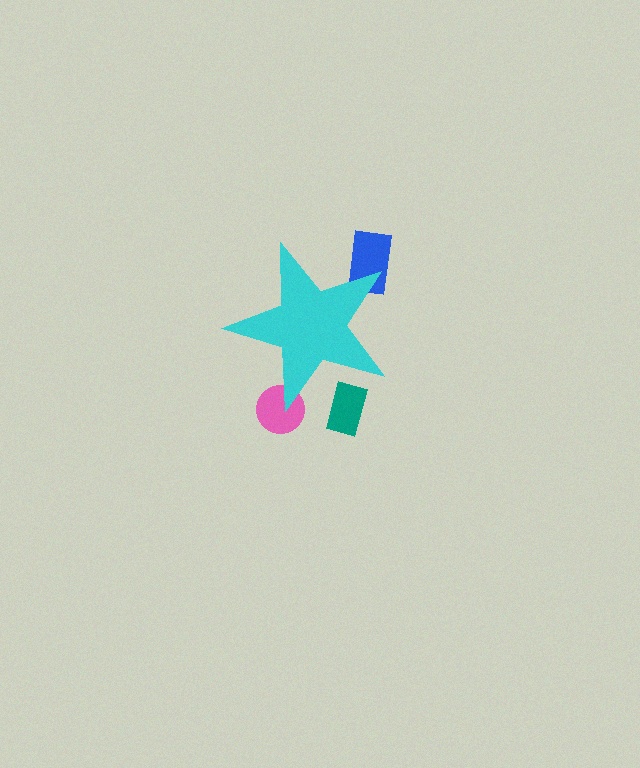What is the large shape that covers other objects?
A cyan star.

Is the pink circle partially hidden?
Yes, the pink circle is partially hidden behind the cyan star.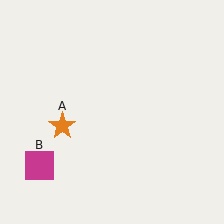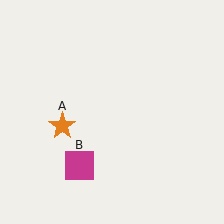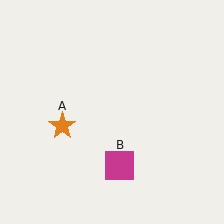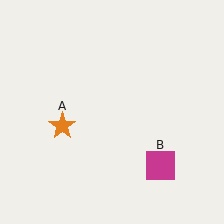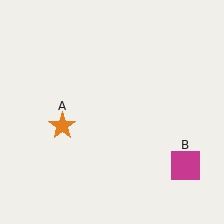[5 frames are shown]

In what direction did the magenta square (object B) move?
The magenta square (object B) moved right.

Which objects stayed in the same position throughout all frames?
Orange star (object A) remained stationary.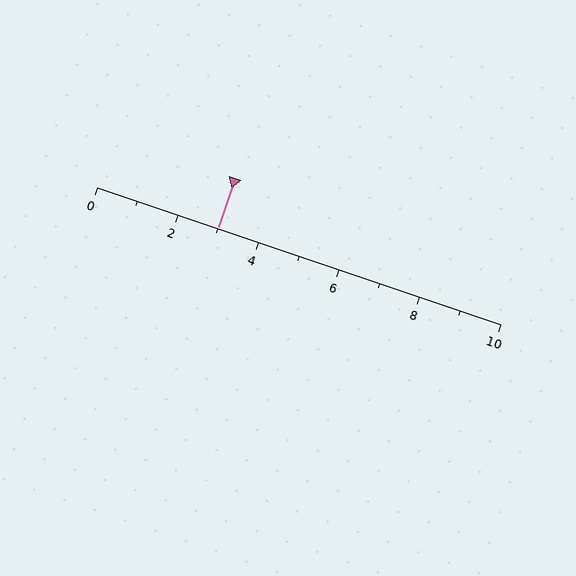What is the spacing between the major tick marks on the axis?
The major ticks are spaced 2 apart.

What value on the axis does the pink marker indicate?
The marker indicates approximately 3.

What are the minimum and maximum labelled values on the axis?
The axis runs from 0 to 10.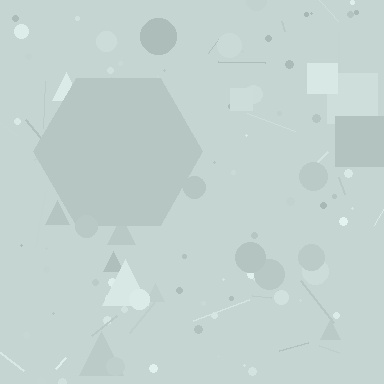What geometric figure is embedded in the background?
A hexagon is embedded in the background.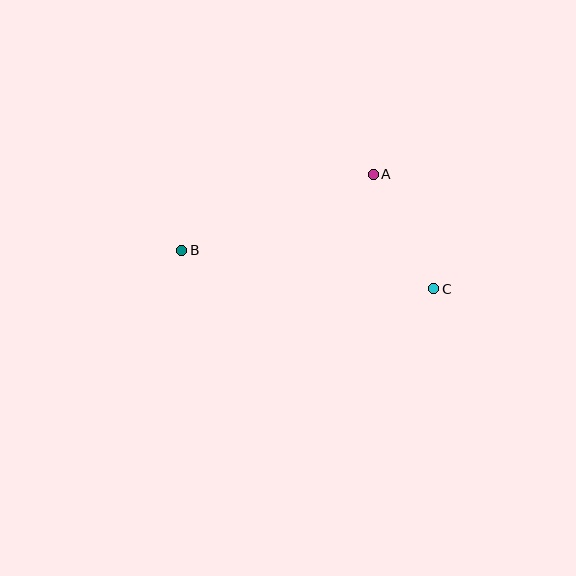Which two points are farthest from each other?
Points B and C are farthest from each other.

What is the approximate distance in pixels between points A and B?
The distance between A and B is approximately 206 pixels.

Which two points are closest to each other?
Points A and C are closest to each other.